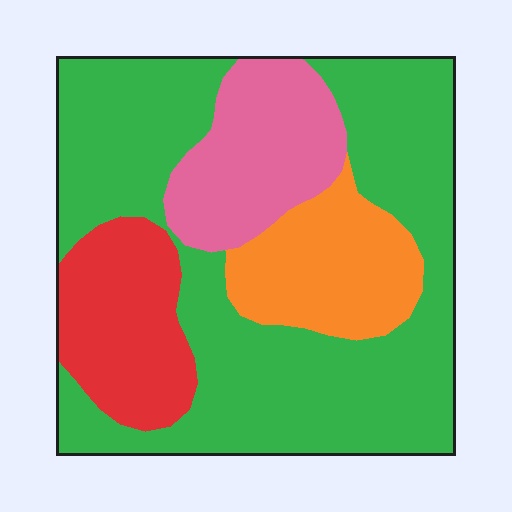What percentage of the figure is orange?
Orange takes up about one eighth (1/8) of the figure.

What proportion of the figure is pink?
Pink takes up about one sixth (1/6) of the figure.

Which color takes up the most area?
Green, at roughly 55%.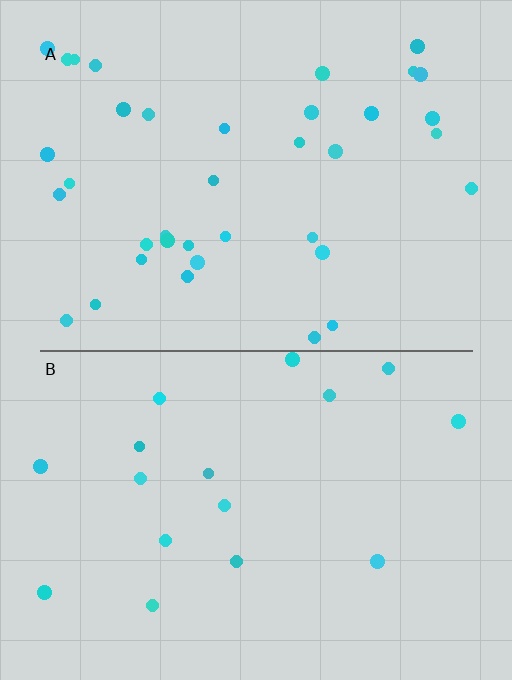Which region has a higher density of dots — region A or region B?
A (the top).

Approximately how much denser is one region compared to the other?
Approximately 2.2× — region A over region B.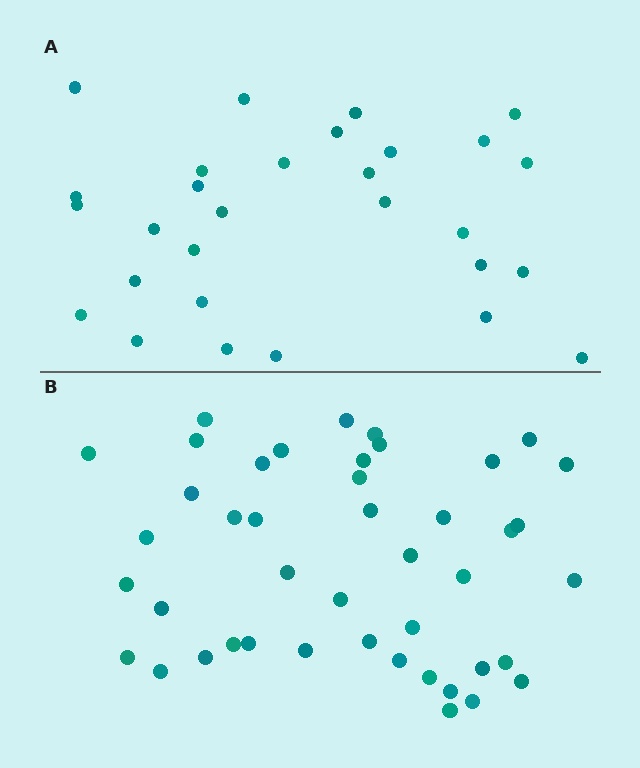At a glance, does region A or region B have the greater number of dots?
Region B (the bottom region) has more dots.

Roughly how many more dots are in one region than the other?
Region B has approximately 15 more dots than region A.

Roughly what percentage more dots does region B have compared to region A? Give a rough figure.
About 50% more.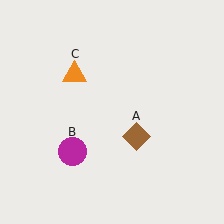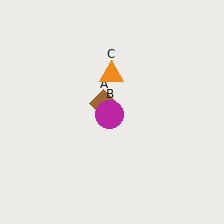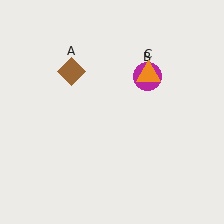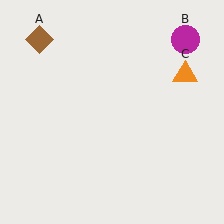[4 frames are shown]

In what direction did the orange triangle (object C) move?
The orange triangle (object C) moved right.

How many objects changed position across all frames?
3 objects changed position: brown diamond (object A), magenta circle (object B), orange triangle (object C).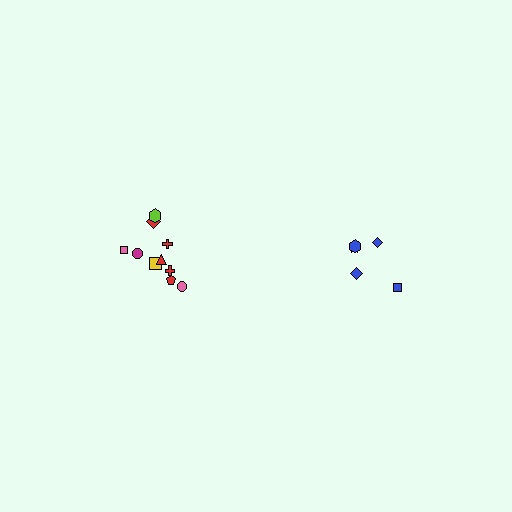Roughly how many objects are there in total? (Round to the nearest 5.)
Roughly 15 objects in total.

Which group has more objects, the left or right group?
The left group.